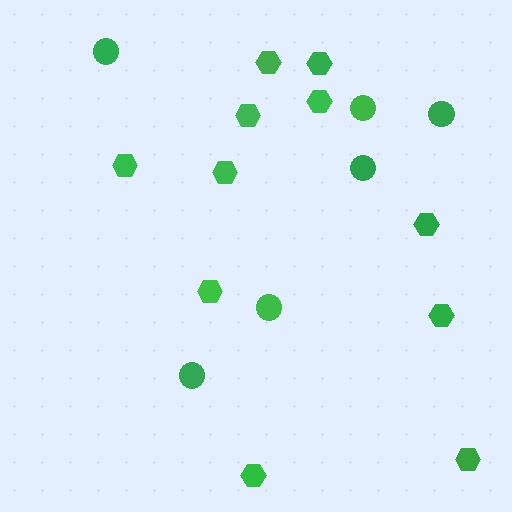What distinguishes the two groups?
There are 2 groups: one group of hexagons (11) and one group of circles (6).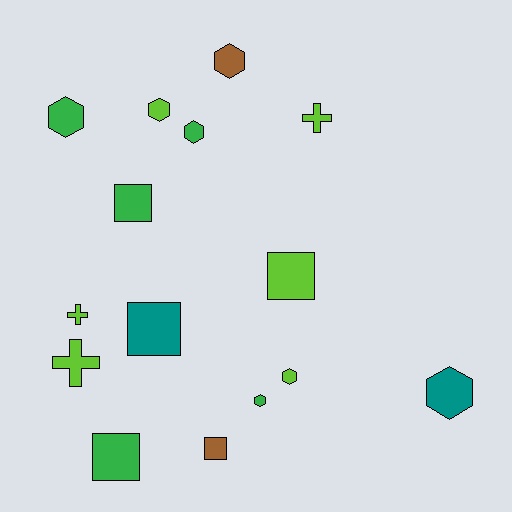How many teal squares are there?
There is 1 teal square.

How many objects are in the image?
There are 15 objects.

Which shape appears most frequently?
Hexagon, with 7 objects.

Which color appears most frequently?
Lime, with 6 objects.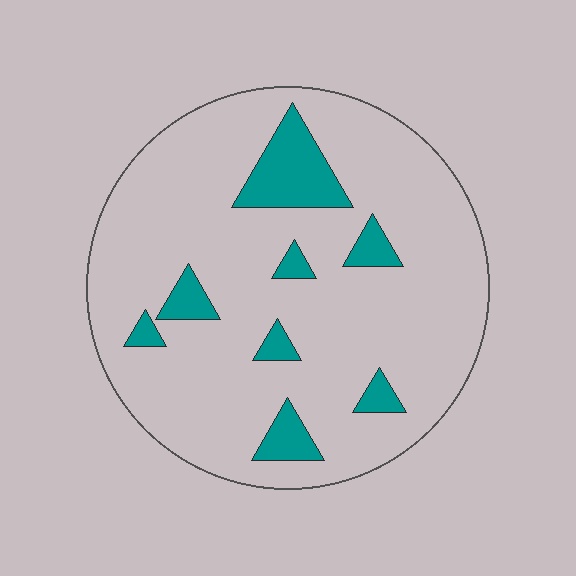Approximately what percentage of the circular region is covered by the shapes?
Approximately 15%.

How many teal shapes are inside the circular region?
8.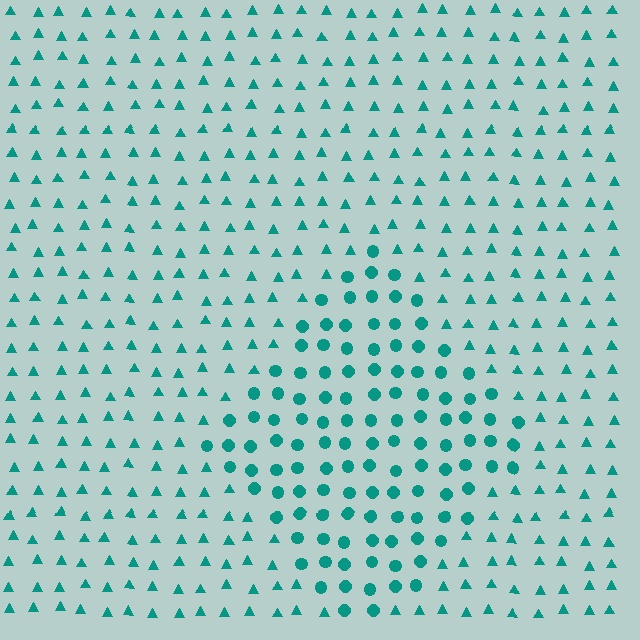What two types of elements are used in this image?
The image uses circles inside the diamond region and triangles outside it.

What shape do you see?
I see a diamond.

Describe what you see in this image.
The image is filled with small teal elements arranged in a uniform grid. A diamond-shaped region contains circles, while the surrounding area contains triangles. The boundary is defined purely by the change in element shape.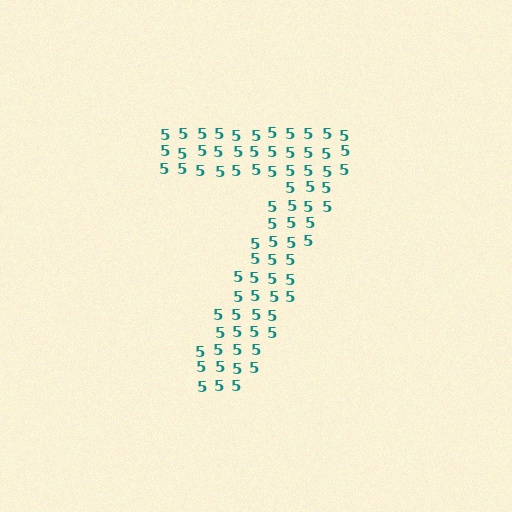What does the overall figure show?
The overall figure shows the digit 7.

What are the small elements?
The small elements are digit 5's.